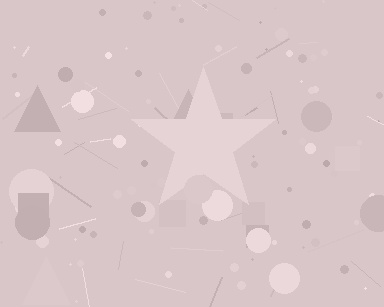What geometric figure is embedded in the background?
A star is embedded in the background.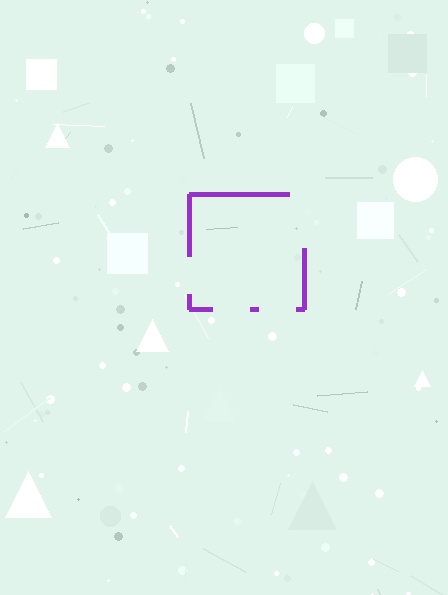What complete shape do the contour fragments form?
The contour fragments form a square.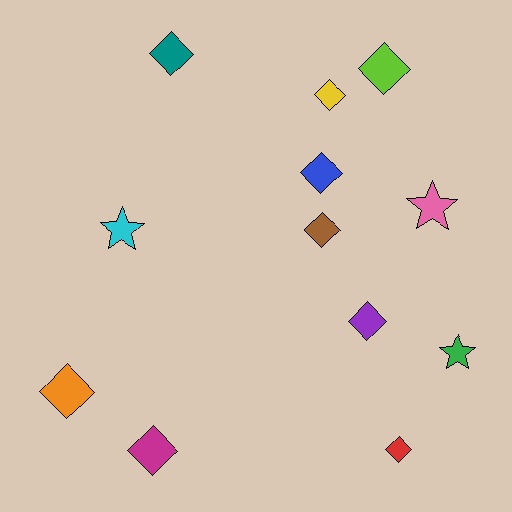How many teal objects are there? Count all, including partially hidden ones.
There is 1 teal object.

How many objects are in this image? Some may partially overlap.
There are 12 objects.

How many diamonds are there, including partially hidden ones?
There are 9 diamonds.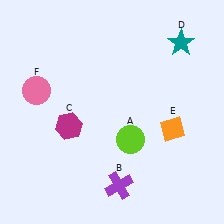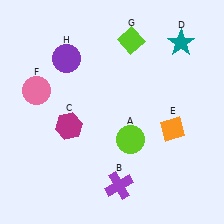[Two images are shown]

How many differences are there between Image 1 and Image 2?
There are 2 differences between the two images.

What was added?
A lime diamond (G), a purple circle (H) were added in Image 2.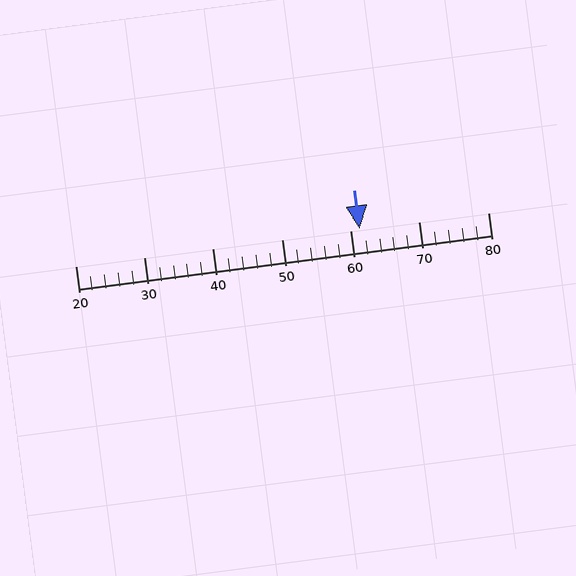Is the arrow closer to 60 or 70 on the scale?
The arrow is closer to 60.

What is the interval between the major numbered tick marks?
The major tick marks are spaced 10 units apart.